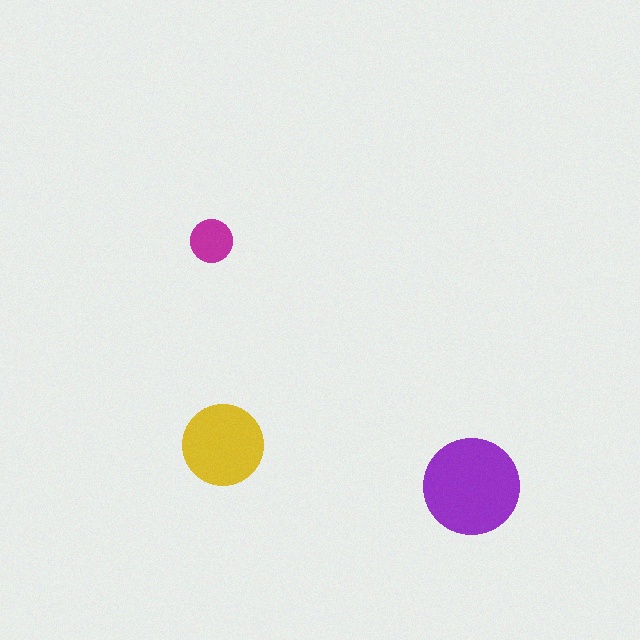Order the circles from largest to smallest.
the purple one, the yellow one, the magenta one.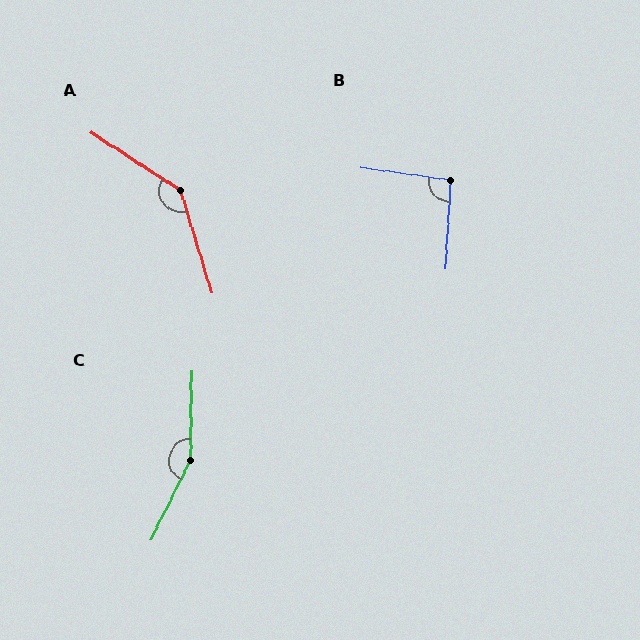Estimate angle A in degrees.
Approximately 140 degrees.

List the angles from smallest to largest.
B (94°), A (140°), C (155°).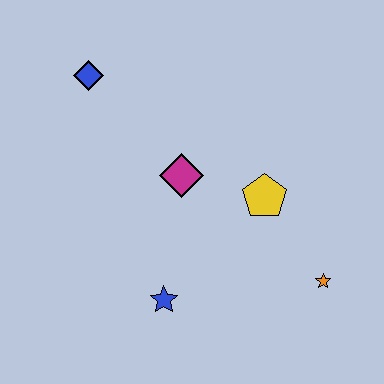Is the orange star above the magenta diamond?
No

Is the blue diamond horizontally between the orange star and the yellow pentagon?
No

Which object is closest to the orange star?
The yellow pentagon is closest to the orange star.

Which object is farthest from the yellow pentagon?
The blue diamond is farthest from the yellow pentagon.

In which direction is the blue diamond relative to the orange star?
The blue diamond is to the left of the orange star.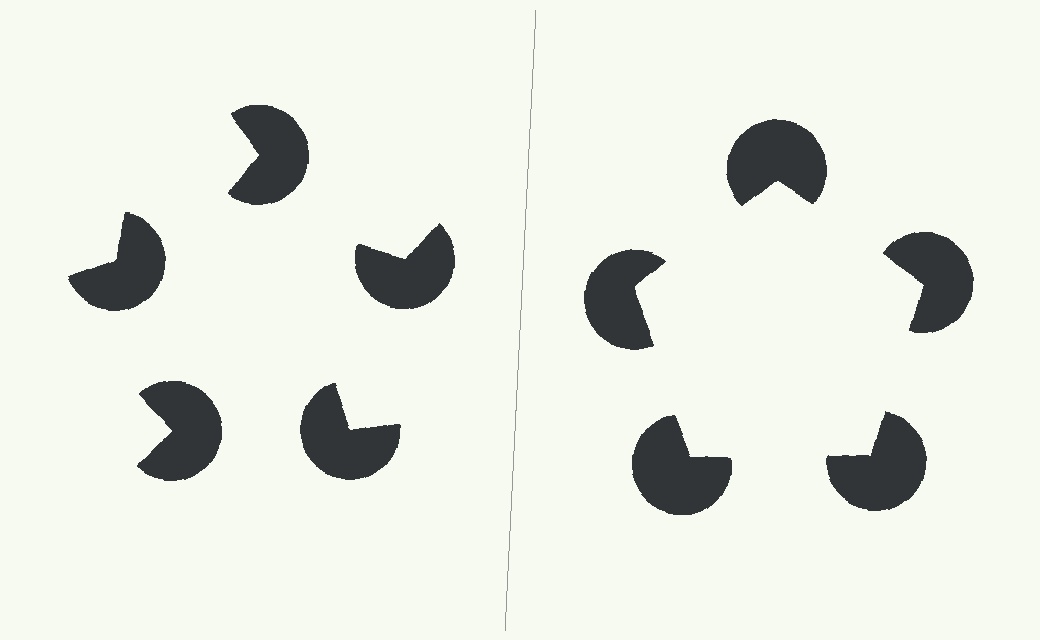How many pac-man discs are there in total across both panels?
10 — 5 on each side.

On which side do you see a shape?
An illusory pentagon appears on the right side. On the left side the wedge cuts are rotated, so no coherent shape forms.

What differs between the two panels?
The pac-man discs are positioned identically on both sides; only the wedge orientations differ. On the right they align to a pentagon; on the left they are misaligned.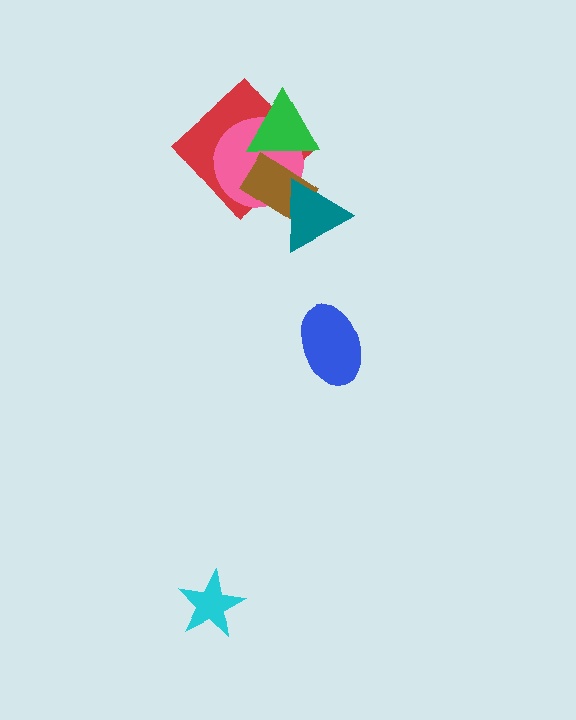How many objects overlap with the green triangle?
3 objects overlap with the green triangle.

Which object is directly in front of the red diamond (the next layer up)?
The pink circle is directly in front of the red diamond.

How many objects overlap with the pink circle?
4 objects overlap with the pink circle.